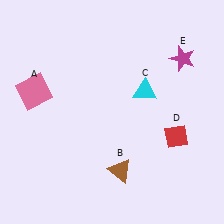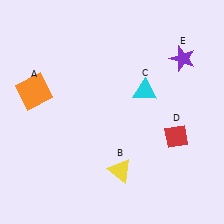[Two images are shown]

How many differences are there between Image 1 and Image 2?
There are 3 differences between the two images.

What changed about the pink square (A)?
In Image 1, A is pink. In Image 2, it changed to orange.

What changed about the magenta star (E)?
In Image 1, E is magenta. In Image 2, it changed to purple.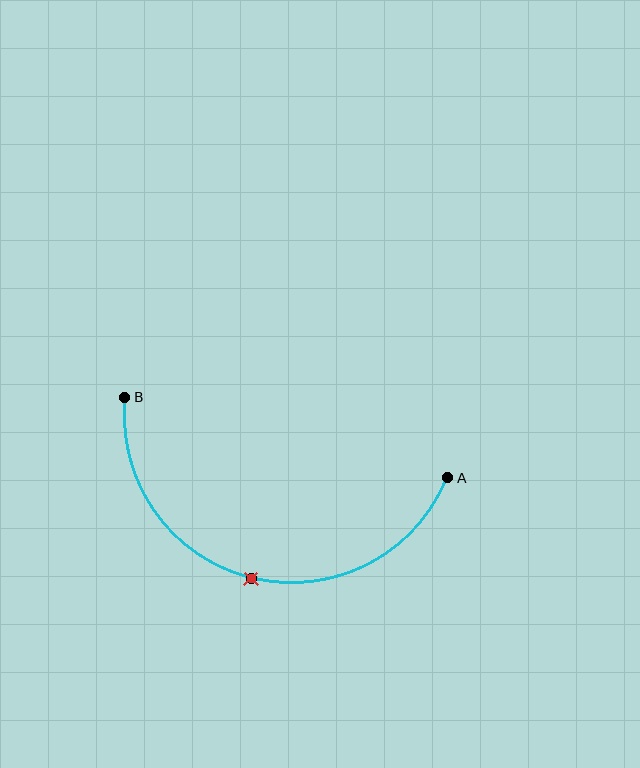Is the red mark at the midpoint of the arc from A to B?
Yes. The red mark lies on the arc at equal arc-length from both A and B — it is the arc midpoint.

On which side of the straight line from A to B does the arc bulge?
The arc bulges below the straight line connecting A and B.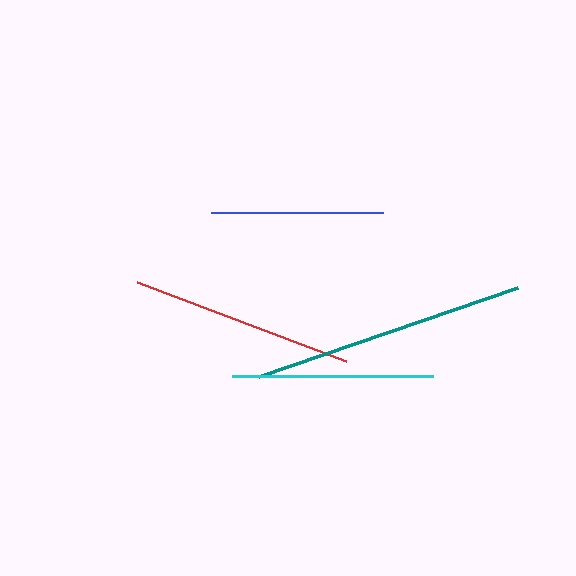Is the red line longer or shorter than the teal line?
The teal line is longer than the red line.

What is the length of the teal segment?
The teal segment is approximately 274 pixels long.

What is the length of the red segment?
The red segment is approximately 224 pixels long.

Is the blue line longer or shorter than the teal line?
The teal line is longer than the blue line.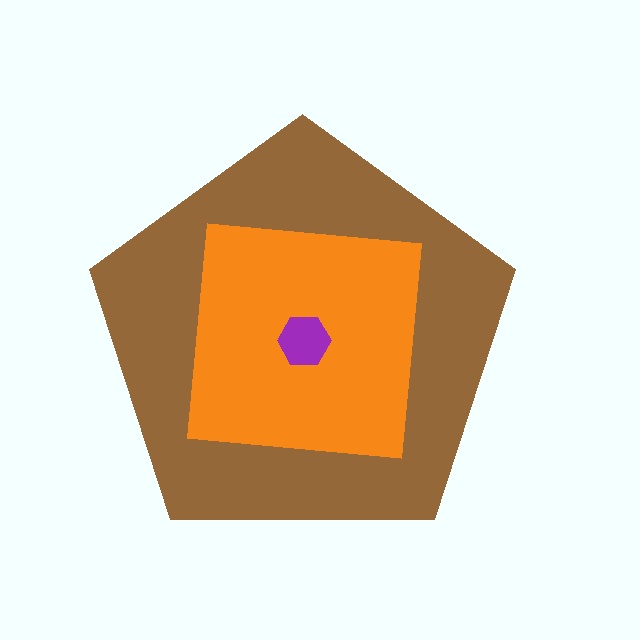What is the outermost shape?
The brown pentagon.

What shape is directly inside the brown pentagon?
The orange square.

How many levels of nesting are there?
3.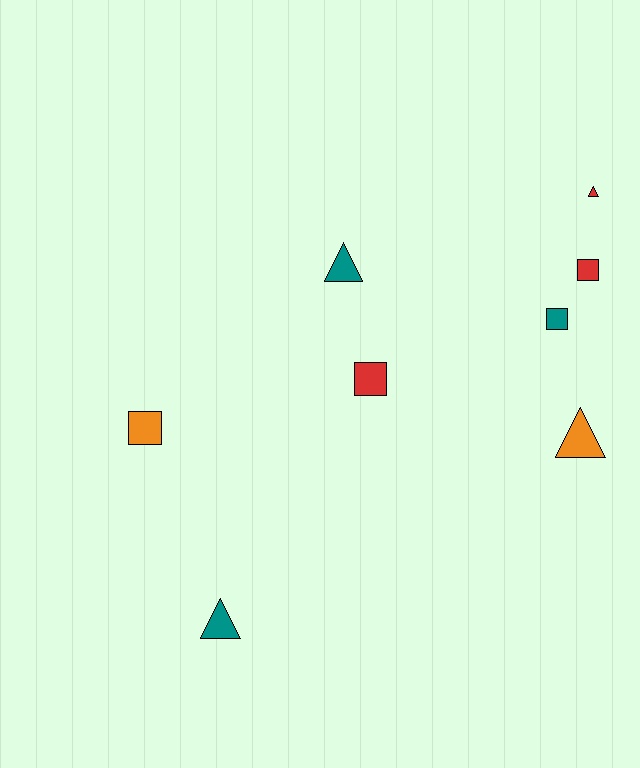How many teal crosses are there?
There are no teal crosses.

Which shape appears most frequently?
Square, with 4 objects.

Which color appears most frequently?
Teal, with 3 objects.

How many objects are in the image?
There are 8 objects.